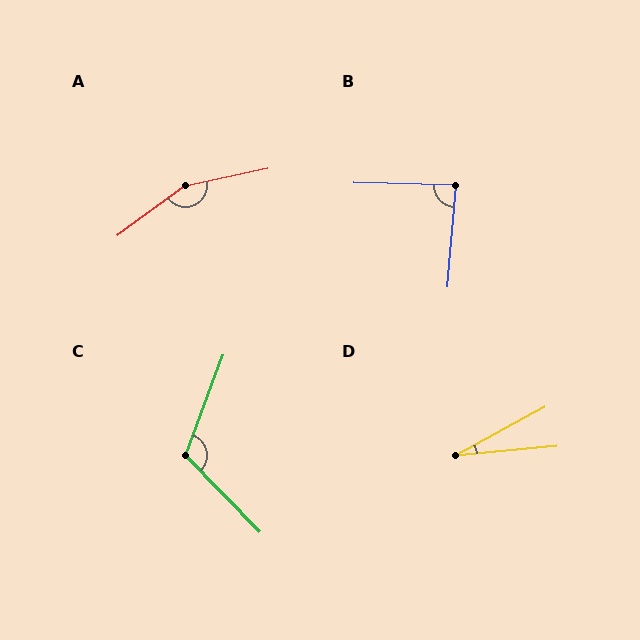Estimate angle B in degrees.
Approximately 87 degrees.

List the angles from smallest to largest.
D (23°), B (87°), C (115°), A (156°).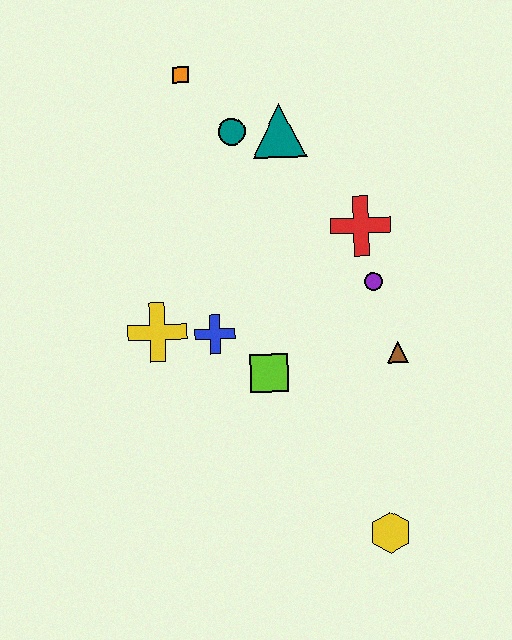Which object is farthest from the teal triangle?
The yellow hexagon is farthest from the teal triangle.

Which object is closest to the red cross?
The purple circle is closest to the red cross.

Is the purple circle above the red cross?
No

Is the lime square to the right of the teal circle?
Yes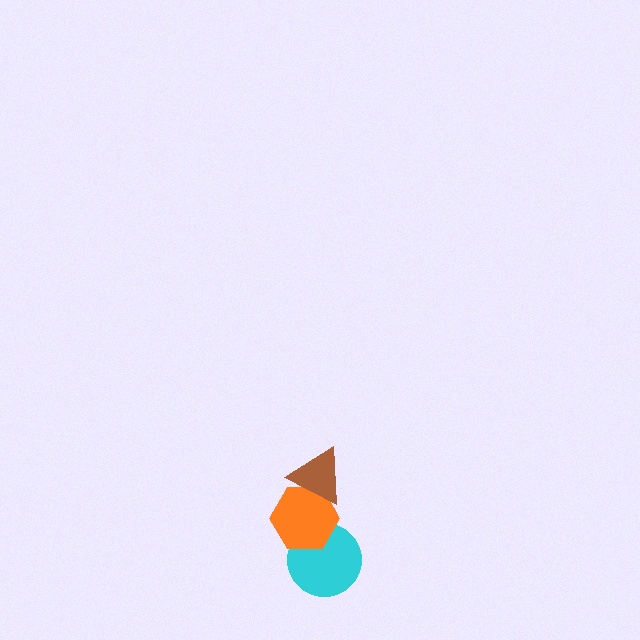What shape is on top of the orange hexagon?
The brown triangle is on top of the orange hexagon.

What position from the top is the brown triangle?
The brown triangle is 1st from the top.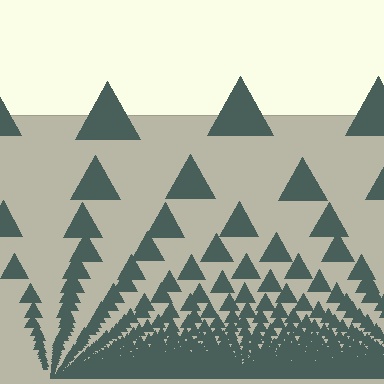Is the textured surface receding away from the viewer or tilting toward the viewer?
The surface appears to tilt toward the viewer. Texture elements get larger and sparser toward the top.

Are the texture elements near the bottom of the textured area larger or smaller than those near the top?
Smaller. The gradient is inverted — elements near the bottom are smaller and denser.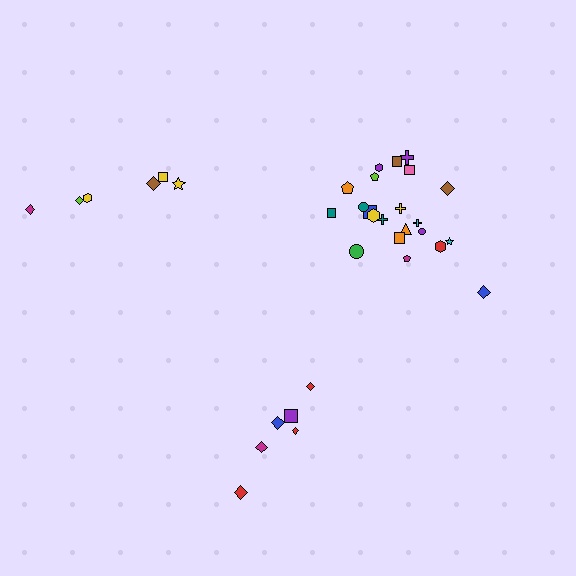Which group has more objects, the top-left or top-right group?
The top-right group.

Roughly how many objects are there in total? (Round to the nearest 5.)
Roughly 35 objects in total.